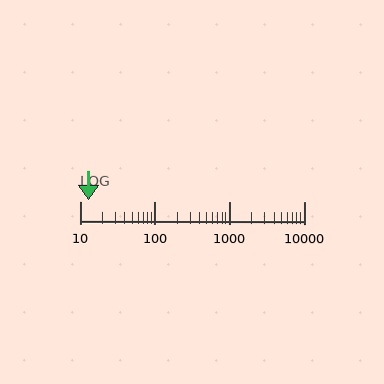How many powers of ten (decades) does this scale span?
The scale spans 3 decades, from 10 to 10000.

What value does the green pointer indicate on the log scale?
The pointer indicates approximately 13.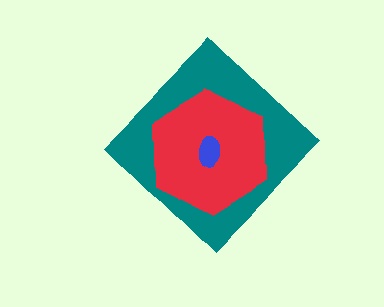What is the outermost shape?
The teal diamond.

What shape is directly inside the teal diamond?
The red hexagon.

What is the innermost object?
The blue ellipse.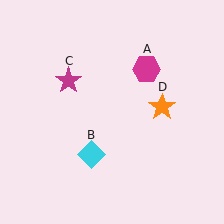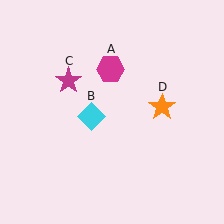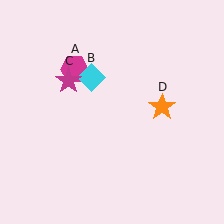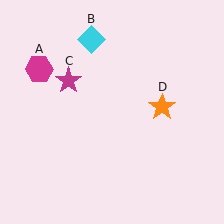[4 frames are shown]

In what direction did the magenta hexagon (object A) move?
The magenta hexagon (object A) moved left.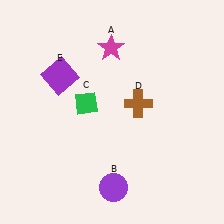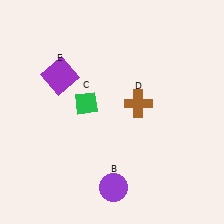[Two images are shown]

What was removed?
The magenta star (A) was removed in Image 2.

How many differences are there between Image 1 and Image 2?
There is 1 difference between the two images.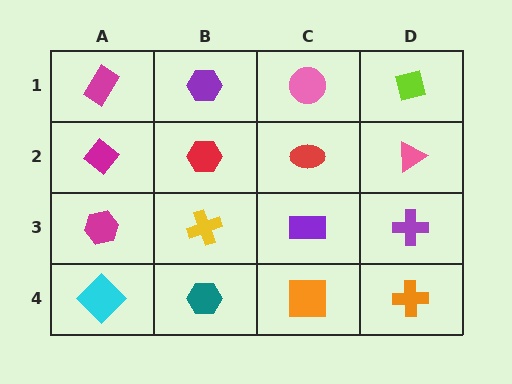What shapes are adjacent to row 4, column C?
A purple rectangle (row 3, column C), a teal hexagon (row 4, column B), an orange cross (row 4, column D).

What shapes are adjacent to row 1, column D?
A pink triangle (row 2, column D), a pink circle (row 1, column C).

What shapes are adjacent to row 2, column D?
A lime square (row 1, column D), a purple cross (row 3, column D), a red ellipse (row 2, column C).